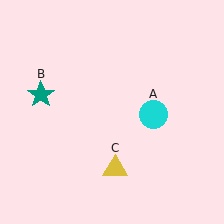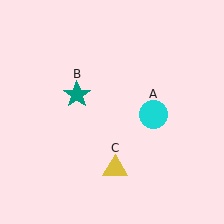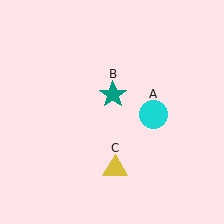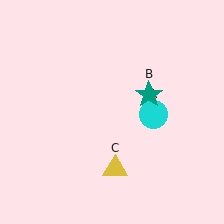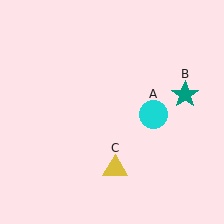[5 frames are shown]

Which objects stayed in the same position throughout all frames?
Cyan circle (object A) and yellow triangle (object C) remained stationary.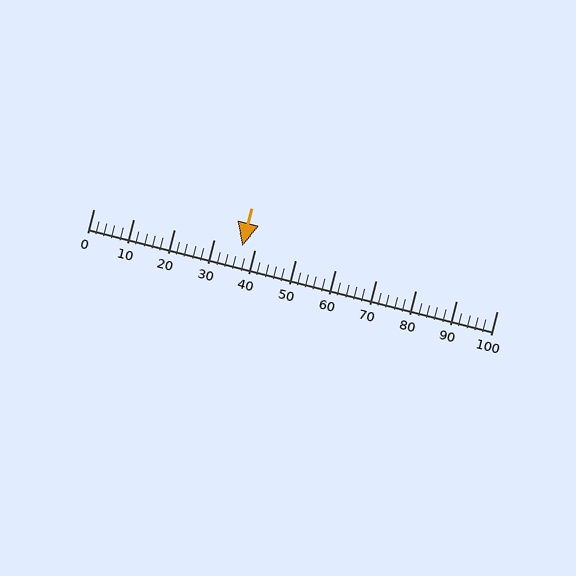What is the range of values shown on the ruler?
The ruler shows values from 0 to 100.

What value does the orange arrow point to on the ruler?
The orange arrow points to approximately 37.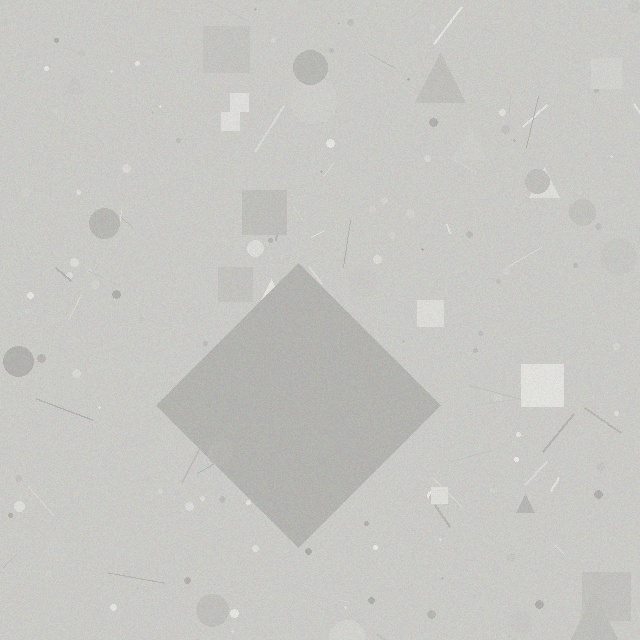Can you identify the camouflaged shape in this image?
The camouflaged shape is a diamond.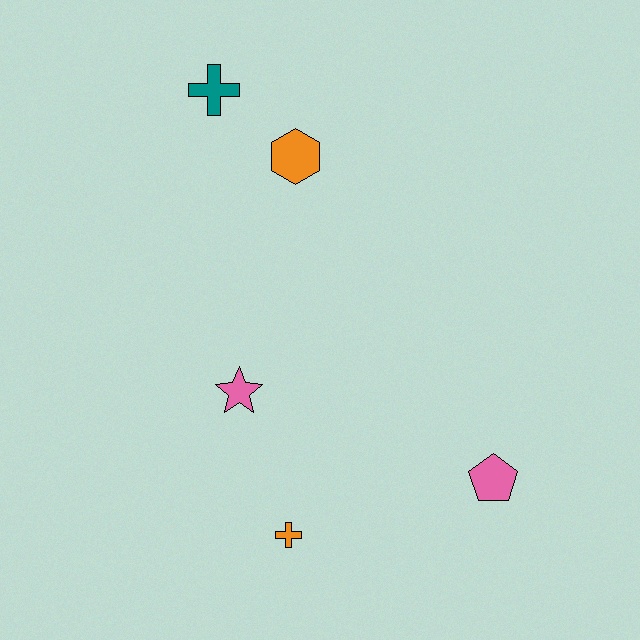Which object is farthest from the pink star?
The teal cross is farthest from the pink star.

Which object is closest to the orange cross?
The pink star is closest to the orange cross.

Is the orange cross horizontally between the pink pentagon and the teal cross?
Yes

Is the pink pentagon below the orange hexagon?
Yes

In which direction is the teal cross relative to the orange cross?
The teal cross is above the orange cross.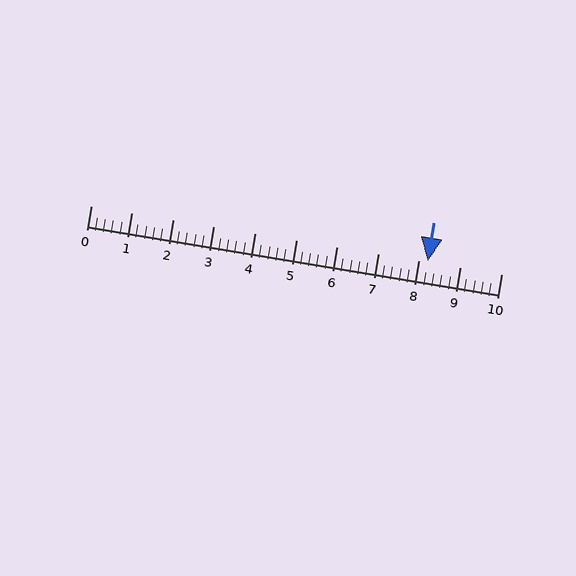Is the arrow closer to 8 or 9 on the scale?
The arrow is closer to 8.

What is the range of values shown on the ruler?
The ruler shows values from 0 to 10.